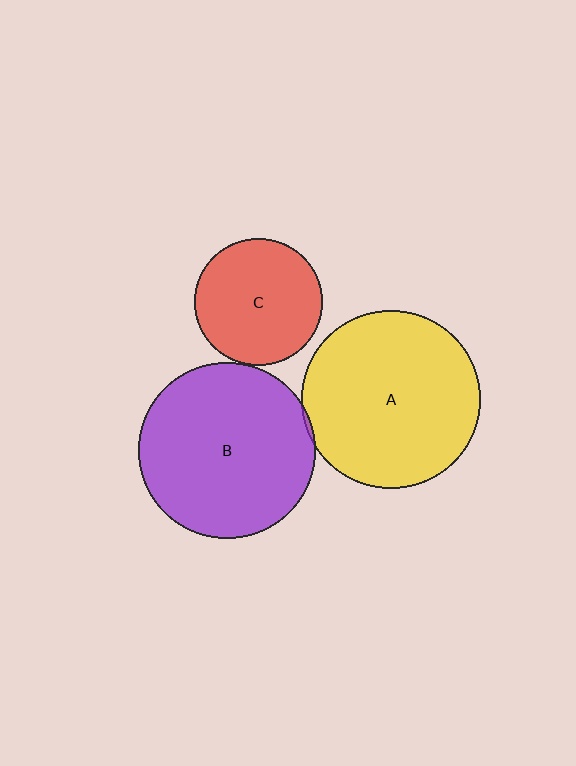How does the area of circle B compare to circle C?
Approximately 1.9 times.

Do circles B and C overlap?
Yes.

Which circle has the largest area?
Circle A (yellow).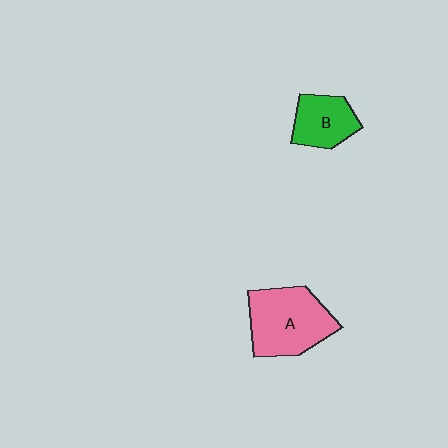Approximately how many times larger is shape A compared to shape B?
Approximately 1.7 times.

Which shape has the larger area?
Shape A (pink).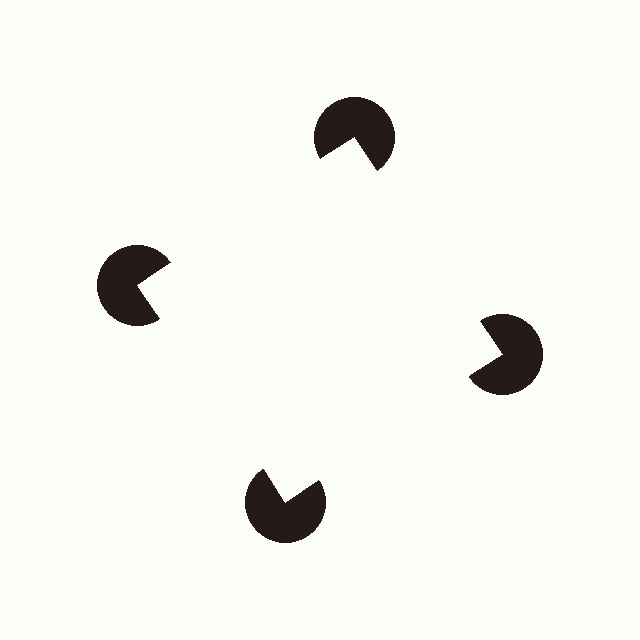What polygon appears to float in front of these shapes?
An illusory square — its edges are inferred from the aligned wedge cuts in the pac-man discs, not physically drawn.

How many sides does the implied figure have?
4 sides.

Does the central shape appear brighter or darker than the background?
It typically appears slightly brighter than the background, even though no actual brightness change is drawn.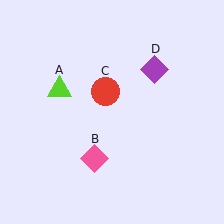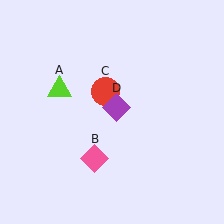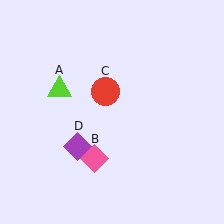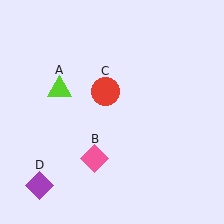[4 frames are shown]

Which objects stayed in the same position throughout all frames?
Lime triangle (object A) and pink diamond (object B) and red circle (object C) remained stationary.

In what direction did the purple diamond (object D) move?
The purple diamond (object D) moved down and to the left.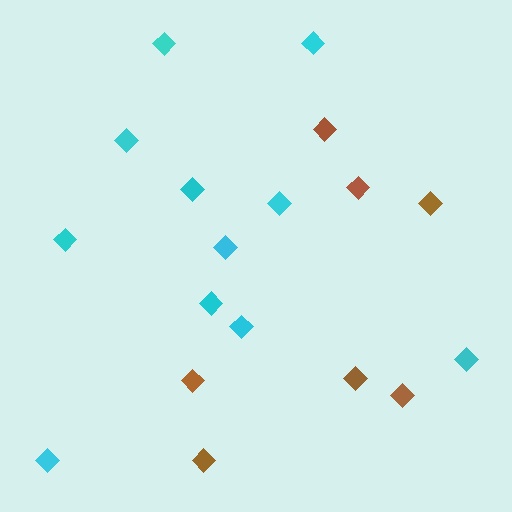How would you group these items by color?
There are 2 groups: one group of brown diamonds (7) and one group of cyan diamonds (11).